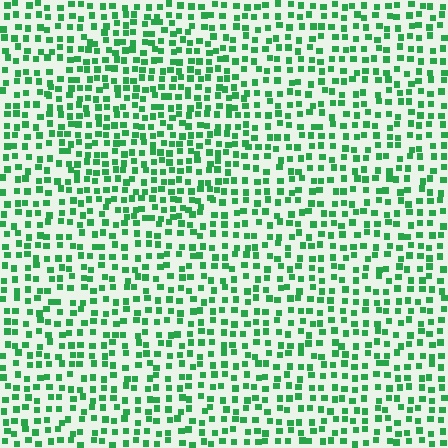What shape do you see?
I see a circle.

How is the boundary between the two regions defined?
The boundary is defined by a change in element density (approximately 1.4x ratio). All elements are the same color, size, and shape.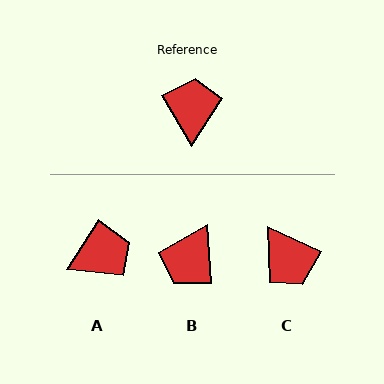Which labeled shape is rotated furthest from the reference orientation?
B, about 153 degrees away.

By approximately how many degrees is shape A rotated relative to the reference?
Approximately 63 degrees clockwise.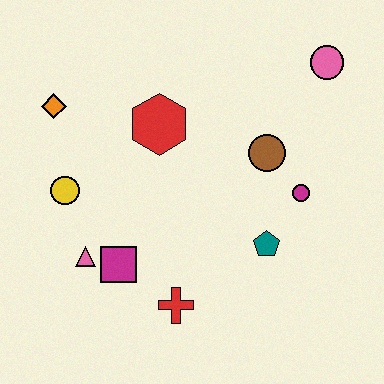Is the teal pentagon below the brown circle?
Yes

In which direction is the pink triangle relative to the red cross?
The pink triangle is to the left of the red cross.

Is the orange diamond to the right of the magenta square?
No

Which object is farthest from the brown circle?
The orange diamond is farthest from the brown circle.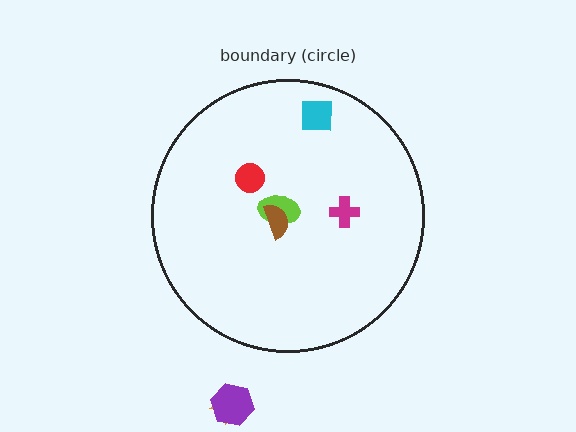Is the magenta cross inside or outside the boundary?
Inside.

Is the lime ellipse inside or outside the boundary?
Inside.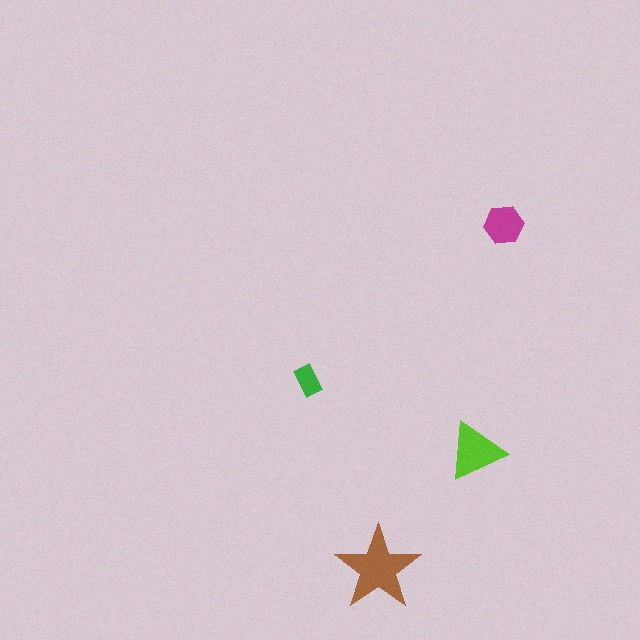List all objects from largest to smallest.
The brown star, the lime triangle, the magenta hexagon, the green rectangle.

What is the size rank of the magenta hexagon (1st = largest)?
3rd.